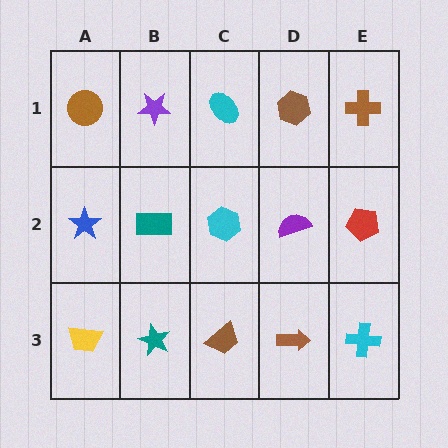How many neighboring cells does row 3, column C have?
3.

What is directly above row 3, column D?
A purple semicircle.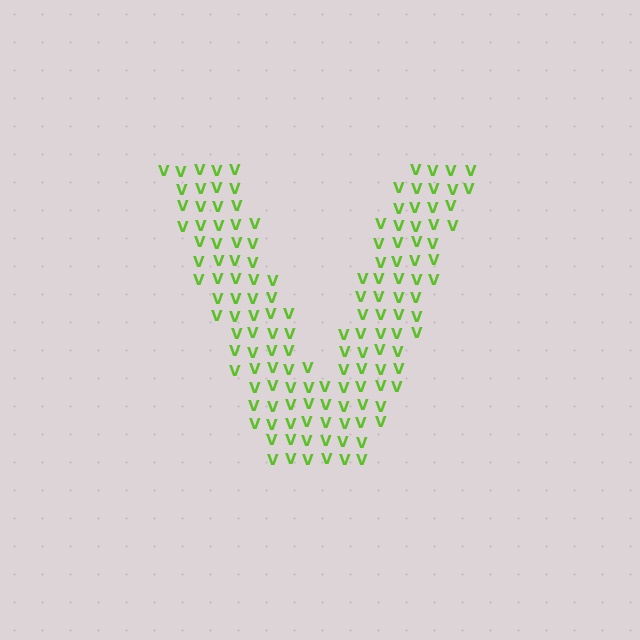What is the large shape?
The large shape is the letter V.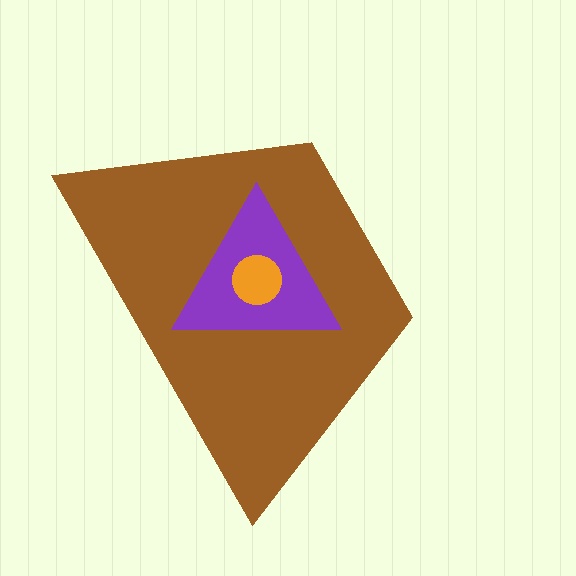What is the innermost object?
The orange circle.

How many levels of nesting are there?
3.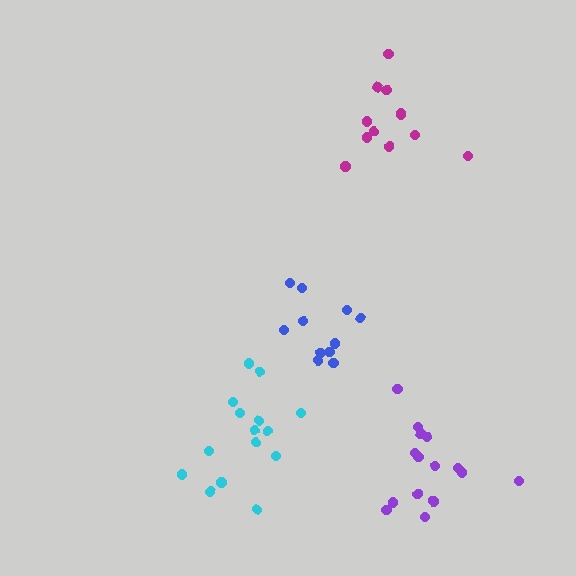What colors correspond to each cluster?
The clusters are colored: blue, cyan, purple, magenta.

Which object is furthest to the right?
The purple cluster is rightmost.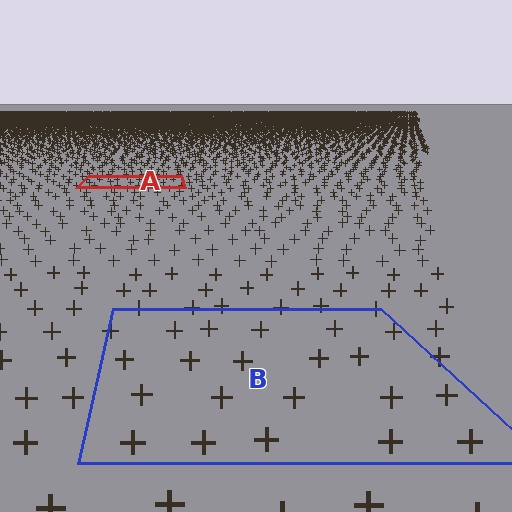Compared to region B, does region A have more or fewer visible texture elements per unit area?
Region A has more texture elements per unit area — they are packed more densely because it is farther away.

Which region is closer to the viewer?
Region B is closer. The texture elements there are larger and more spread out.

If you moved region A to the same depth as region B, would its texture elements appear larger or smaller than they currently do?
They would appear larger. At a closer depth, the same texture elements are projected at a bigger on-screen size.